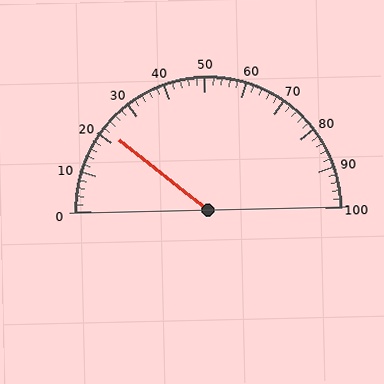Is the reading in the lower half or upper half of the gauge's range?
The reading is in the lower half of the range (0 to 100).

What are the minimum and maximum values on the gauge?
The gauge ranges from 0 to 100.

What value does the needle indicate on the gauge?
The needle indicates approximately 22.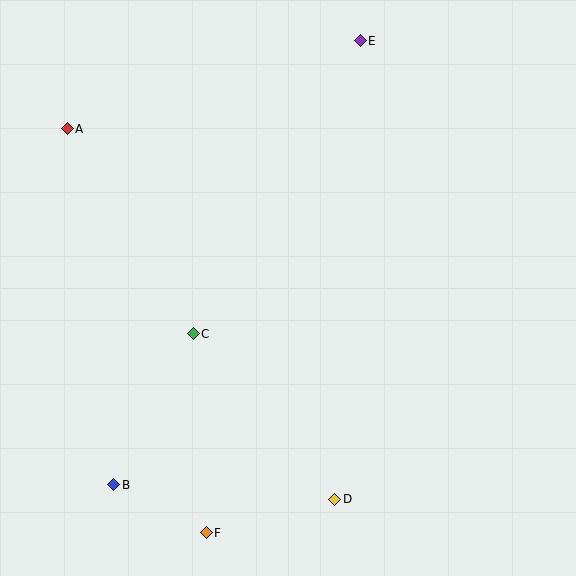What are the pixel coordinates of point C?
Point C is at (193, 334).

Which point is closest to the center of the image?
Point C at (193, 334) is closest to the center.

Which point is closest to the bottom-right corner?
Point D is closest to the bottom-right corner.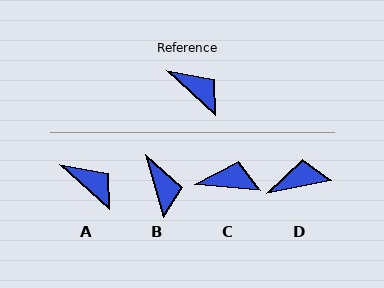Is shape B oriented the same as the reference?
No, it is off by about 33 degrees.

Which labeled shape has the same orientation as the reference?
A.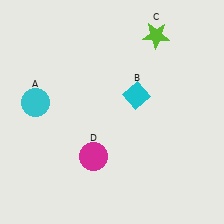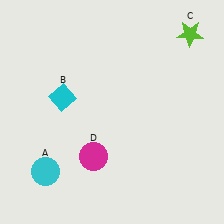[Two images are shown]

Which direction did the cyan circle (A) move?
The cyan circle (A) moved down.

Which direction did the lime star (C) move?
The lime star (C) moved right.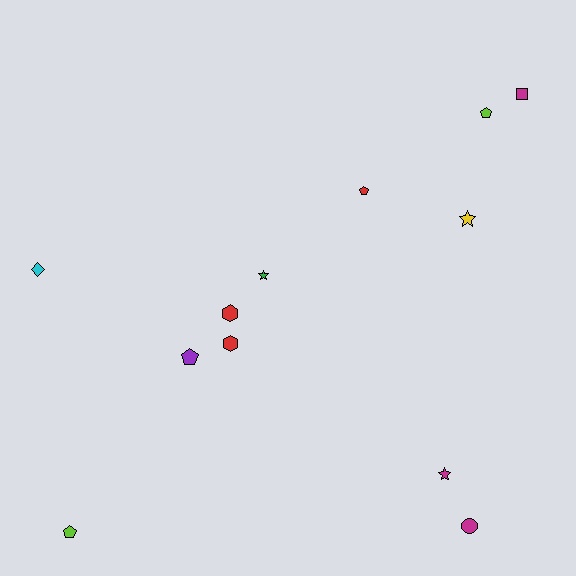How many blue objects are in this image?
There are no blue objects.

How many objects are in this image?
There are 12 objects.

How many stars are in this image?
There are 3 stars.